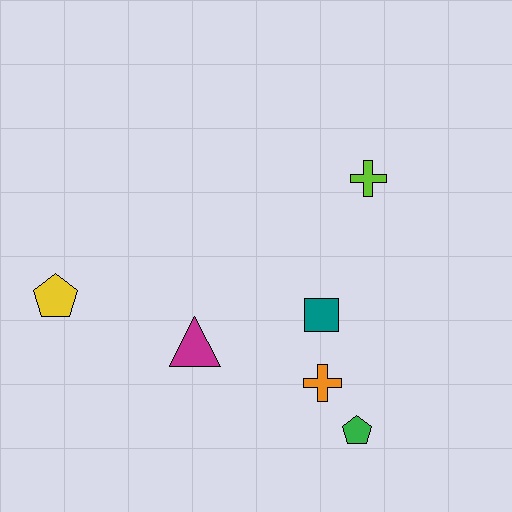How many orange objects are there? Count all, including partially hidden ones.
There is 1 orange object.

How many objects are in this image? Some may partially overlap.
There are 6 objects.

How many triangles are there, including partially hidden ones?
There is 1 triangle.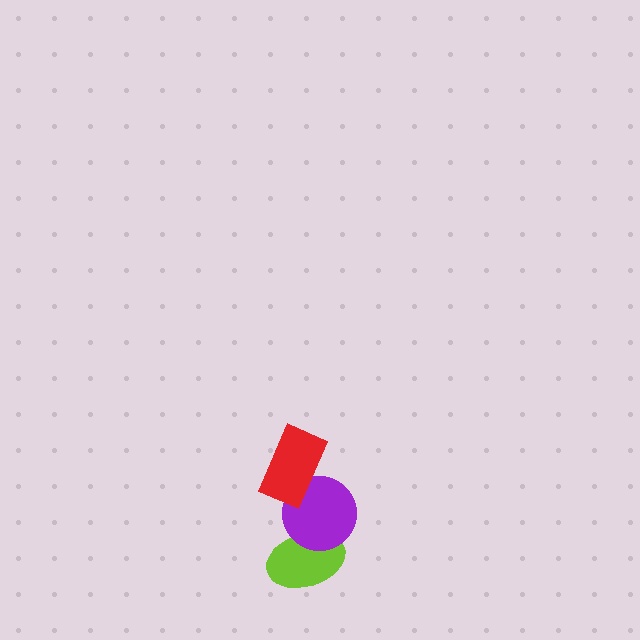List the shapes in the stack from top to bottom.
From top to bottom: the red rectangle, the purple circle, the lime ellipse.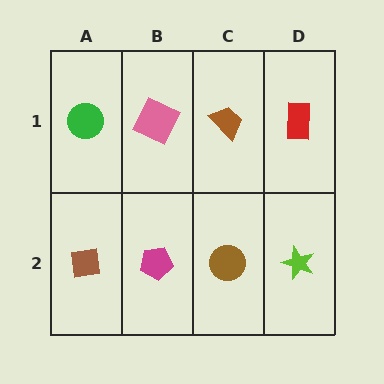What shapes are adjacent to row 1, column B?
A magenta pentagon (row 2, column B), a green circle (row 1, column A), a brown trapezoid (row 1, column C).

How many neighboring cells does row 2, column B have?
3.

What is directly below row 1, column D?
A lime star.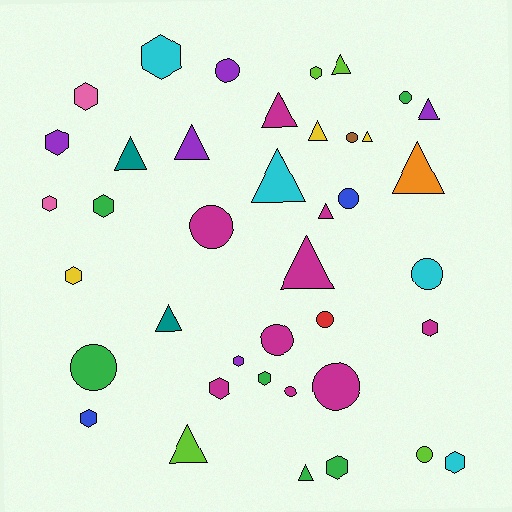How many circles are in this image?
There are 12 circles.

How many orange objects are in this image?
There is 1 orange object.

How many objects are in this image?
There are 40 objects.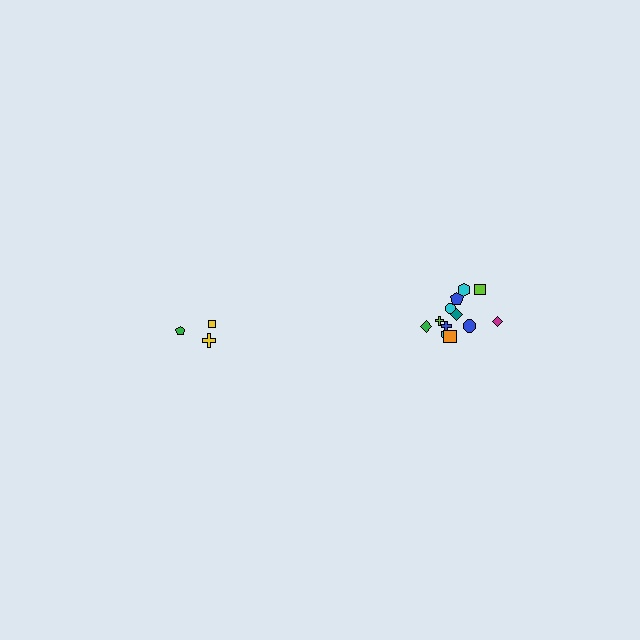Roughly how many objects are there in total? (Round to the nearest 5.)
Roughly 15 objects in total.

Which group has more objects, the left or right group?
The right group.